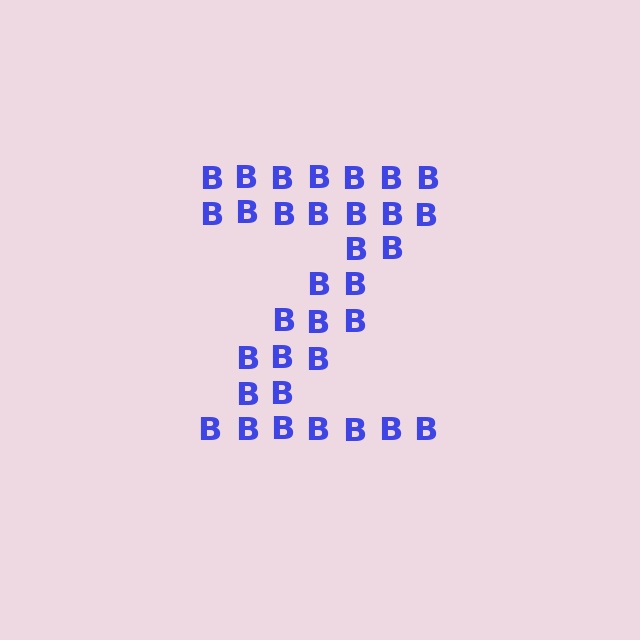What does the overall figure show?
The overall figure shows the letter Z.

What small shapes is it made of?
It is made of small letter B's.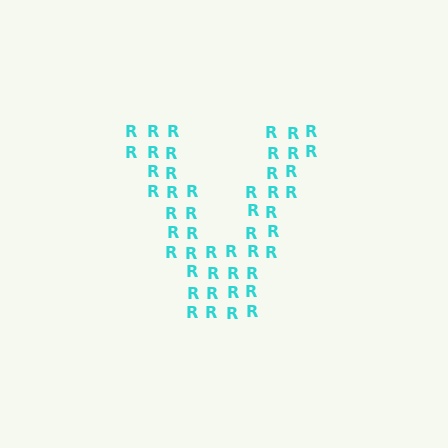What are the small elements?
The small elements are letter R's.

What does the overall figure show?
The overall figure shows the letter V.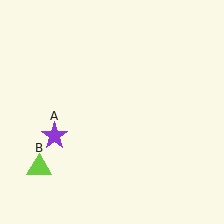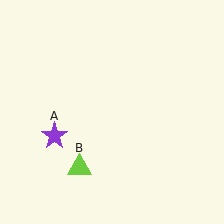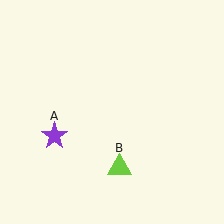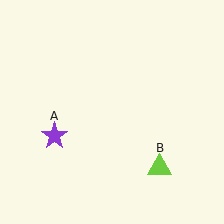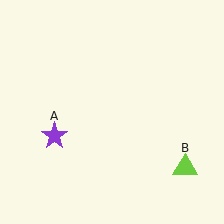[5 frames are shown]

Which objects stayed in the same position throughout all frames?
Purple star (object A) remained stationary.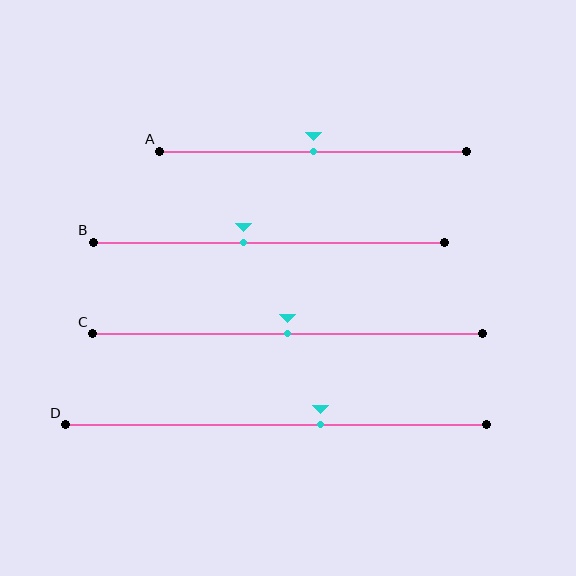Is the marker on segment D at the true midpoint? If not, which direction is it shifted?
No, the marker on segment D is shifted to the right by about 10% of the segment length.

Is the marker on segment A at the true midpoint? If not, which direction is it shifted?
Yes, the marker on segment A is at the true midpoint.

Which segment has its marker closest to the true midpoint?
Segment A has its marker closest to the true midpoint.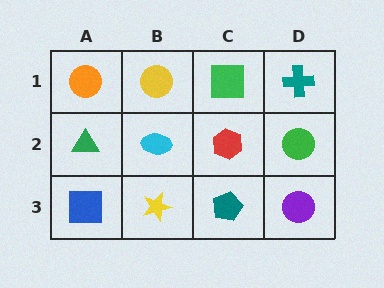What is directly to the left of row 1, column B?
An orange circle.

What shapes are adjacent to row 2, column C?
A green square (row 1, column C), a teal pentagon (row 3, column C), a cyan ellipse (row 2, column B), a green circle (row 2, column D).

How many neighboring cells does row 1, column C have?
3.